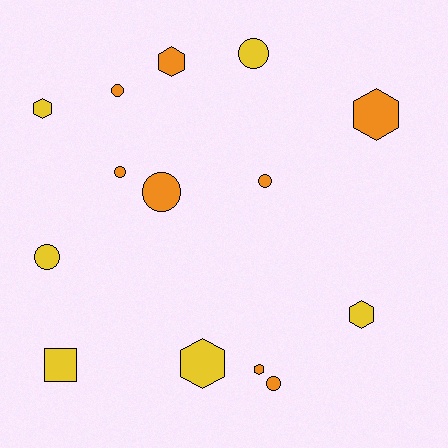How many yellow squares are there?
There is 1 yellow square.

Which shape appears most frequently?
Circle, with 7 objects.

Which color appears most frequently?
Orange, with 8 objects.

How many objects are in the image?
There are 14 objects.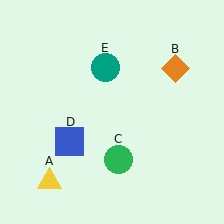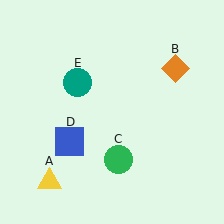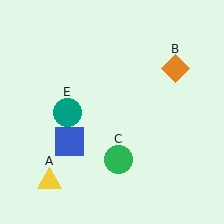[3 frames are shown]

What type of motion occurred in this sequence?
The teal circle (object E) rotated counterclockwise around the center of the scene.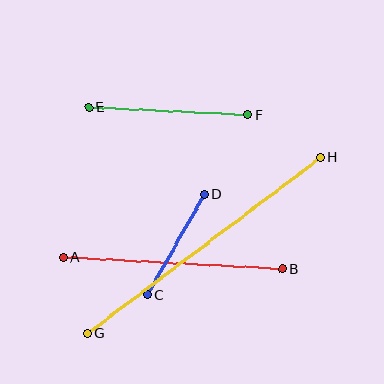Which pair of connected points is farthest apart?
Points G and H are farthest apart.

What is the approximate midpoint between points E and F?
The midpoint is at approximately (168, 111) pixels.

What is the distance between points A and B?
The distance is approximately 220 pixels.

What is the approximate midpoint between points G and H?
The midpoint is at approximately (204, 246) pixels.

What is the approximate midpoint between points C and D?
The midpoint is at approximately (176, 245) pixels.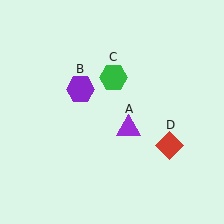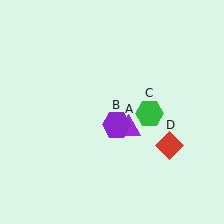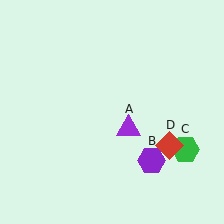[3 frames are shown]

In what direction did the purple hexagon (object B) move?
The purple hexagon (object B) moved down and to the right.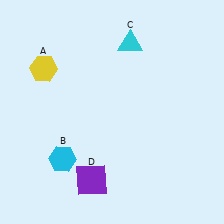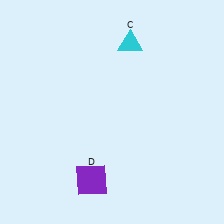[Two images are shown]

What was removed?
The cyan hexagon (B), the yellow hexagon (A) were removed in Image 2.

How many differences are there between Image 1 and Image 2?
There are 2 differences between the two images.